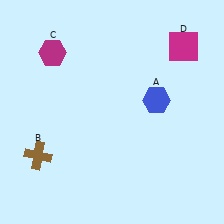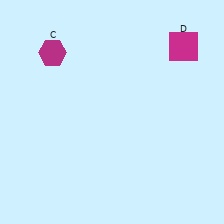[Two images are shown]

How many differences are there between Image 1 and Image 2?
There are 2 differences between the two images.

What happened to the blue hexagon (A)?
The blue hexagon (A) was removed in Image 2. It was in the top-right area of Image 1.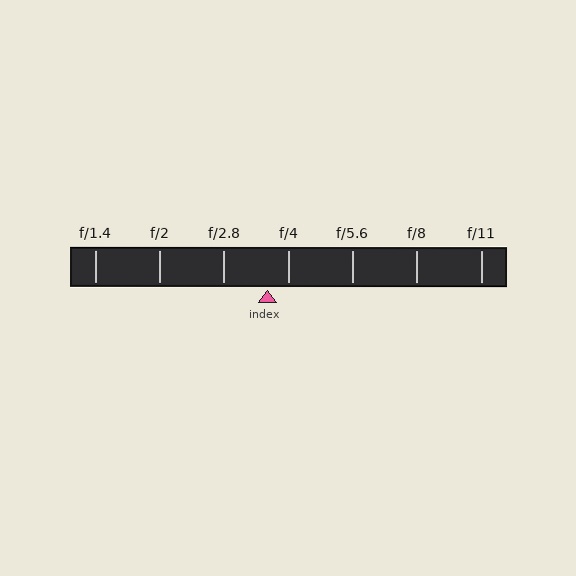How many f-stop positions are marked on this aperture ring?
There are 7 f-stop positions marked.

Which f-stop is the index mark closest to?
The index mark is closest to f/4.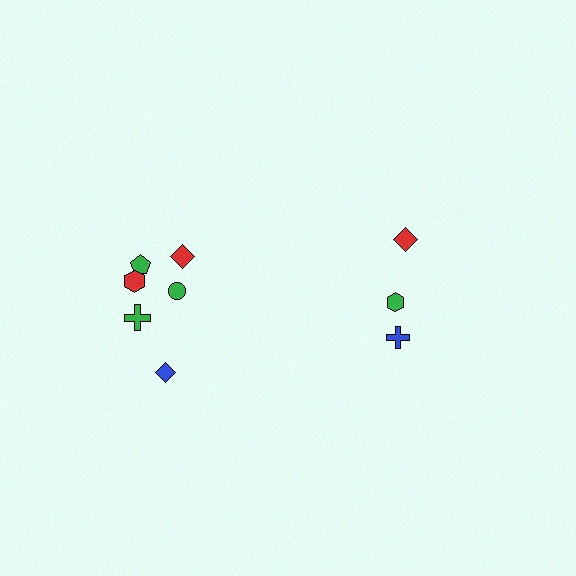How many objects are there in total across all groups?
There are 9 objects.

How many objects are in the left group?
There are 6 objects.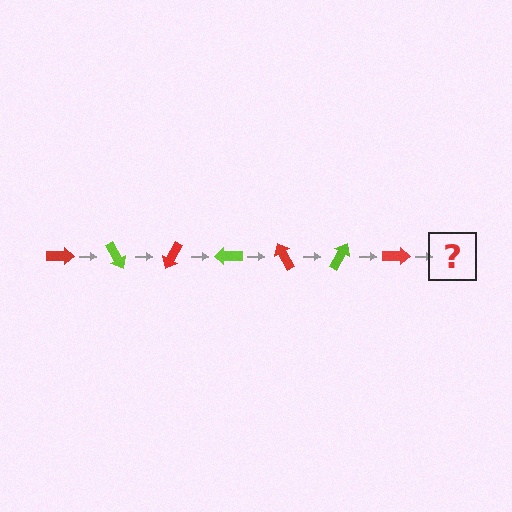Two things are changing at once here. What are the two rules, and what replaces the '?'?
The two rules are that it rotates 60 degrees each step and the color cycles through red and lime. The '?' should be a lime arrow, rotated 420 degrees from the start.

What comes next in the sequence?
The next element should be a lime arrow, rotated 420 degrees from the start.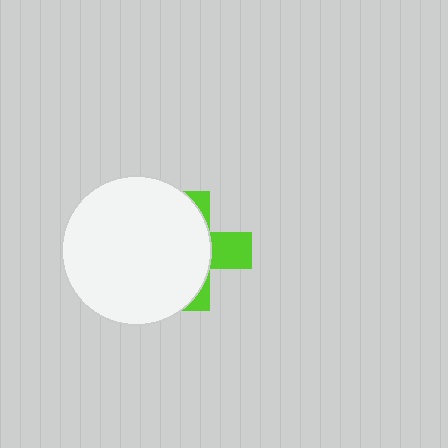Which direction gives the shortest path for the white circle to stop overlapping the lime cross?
Moving left gives the shortest separation.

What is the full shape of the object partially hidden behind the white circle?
The partially hidden object is a lime cross.